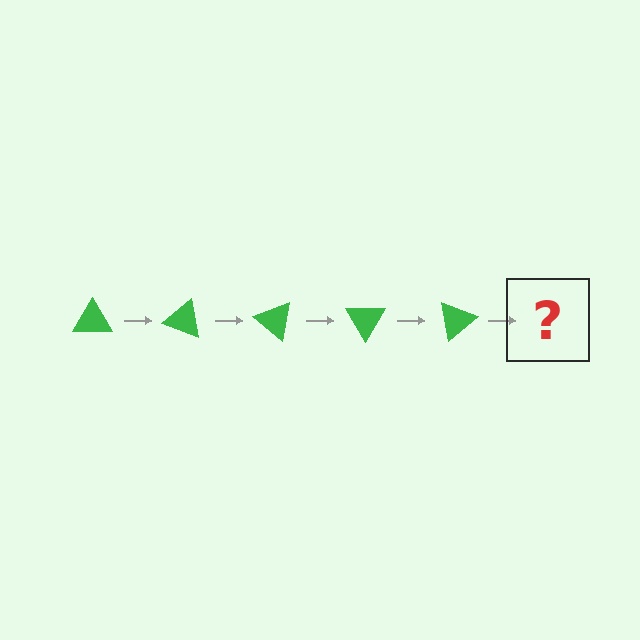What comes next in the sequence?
The next element should be a green triangle rotated 100 degrees.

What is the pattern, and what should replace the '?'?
The pattern is that the triangle rotates 20 degrees each step. The '?' should be a green triangle rotated 100 degrees.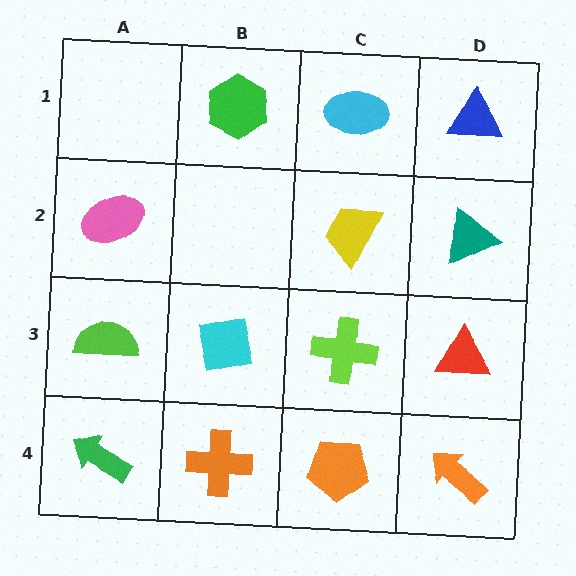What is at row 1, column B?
A green hexagon.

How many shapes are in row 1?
3 shapes.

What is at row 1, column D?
A blue triangle.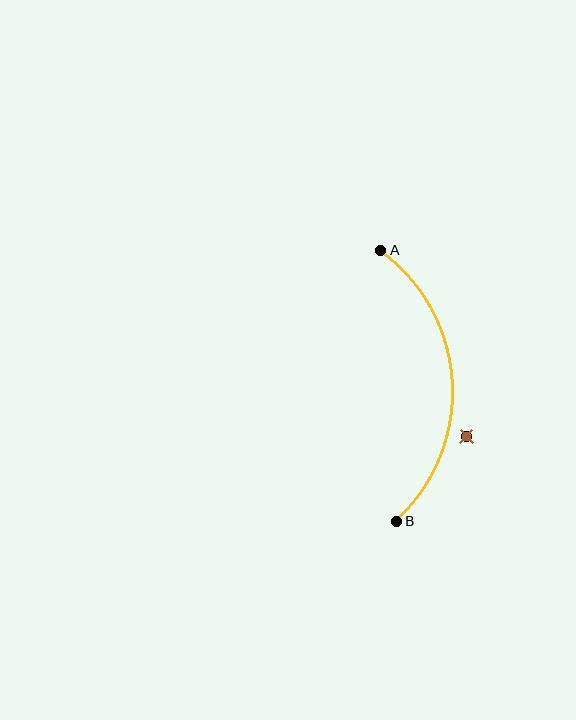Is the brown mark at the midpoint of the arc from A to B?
No — the brown mark does not lie on the arc at all. It sits slightly outside the curve.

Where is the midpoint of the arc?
The arc midpoint is the point on the curve farthest from the straight line joining A and B. It sits to the right of that line.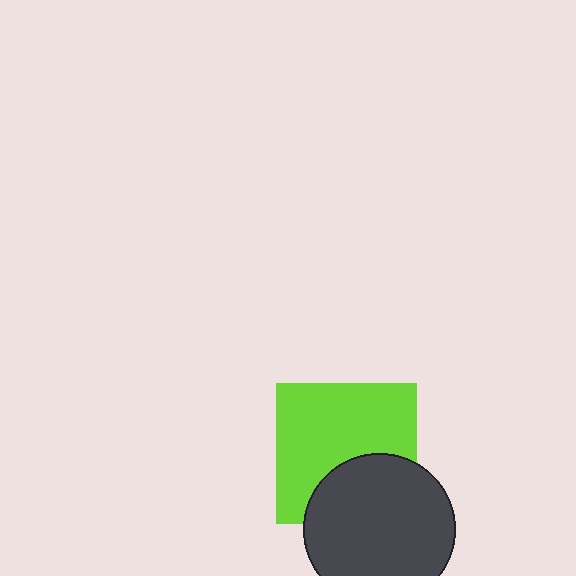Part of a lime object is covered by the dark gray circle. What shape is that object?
It is a square.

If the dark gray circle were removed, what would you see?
You would see the complete lime square.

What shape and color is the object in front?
The object in front is a dark gray circle.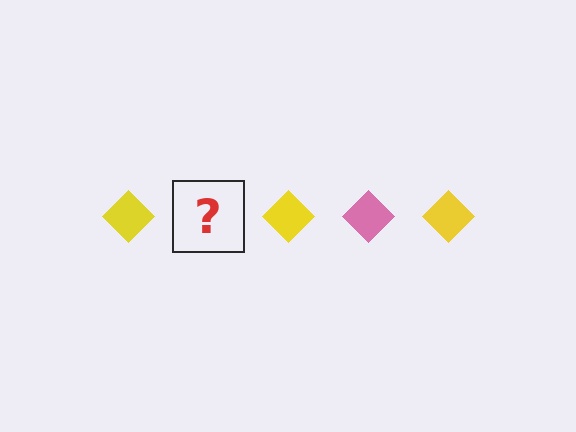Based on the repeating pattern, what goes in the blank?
The blank should be a pink diamond.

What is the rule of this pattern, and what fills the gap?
The rule is that the pattern cycles through yellow, pink diamonds. The gap should be filled with a pink diamond.